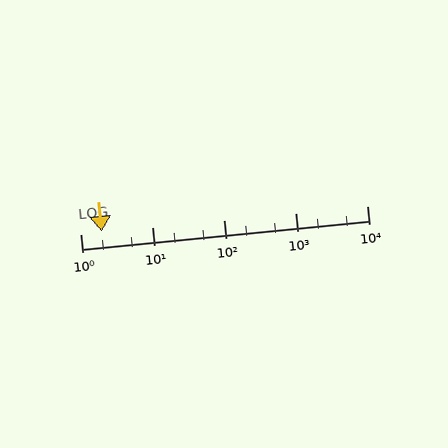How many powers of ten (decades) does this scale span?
The scale spans 4 decades, from 1 to 10000.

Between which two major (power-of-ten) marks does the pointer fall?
The pointer is between 1 and 10.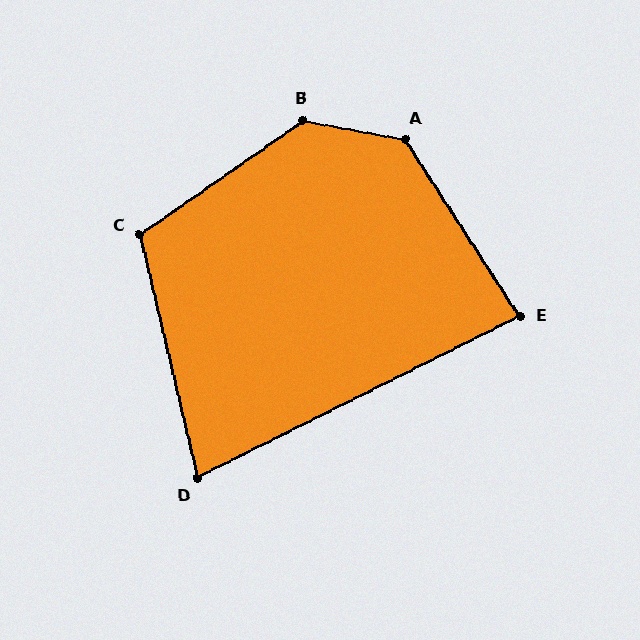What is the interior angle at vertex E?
Approximately 84 degrees (acute).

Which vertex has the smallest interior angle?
D, at approximately 77 degrees.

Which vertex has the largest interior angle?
B, at approximately 135 degrees.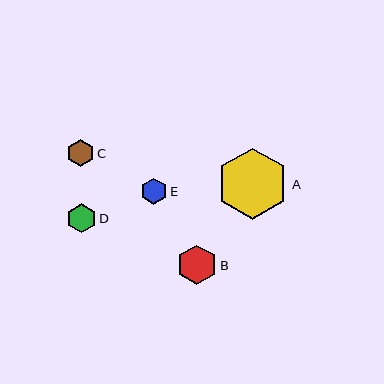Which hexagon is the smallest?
Hexagon E is the smallest with a size of approximately 26 pixels.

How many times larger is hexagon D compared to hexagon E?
Hexagon D is approximately 1.1 times the size of hexagon E.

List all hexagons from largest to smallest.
From largest to smallest: A, B, D, C, E.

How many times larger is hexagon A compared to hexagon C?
Hexagon A is approximately 2.6 times the size of hexagon C.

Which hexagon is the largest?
Hexagon A is the largest with a size of approximately 72 pixels.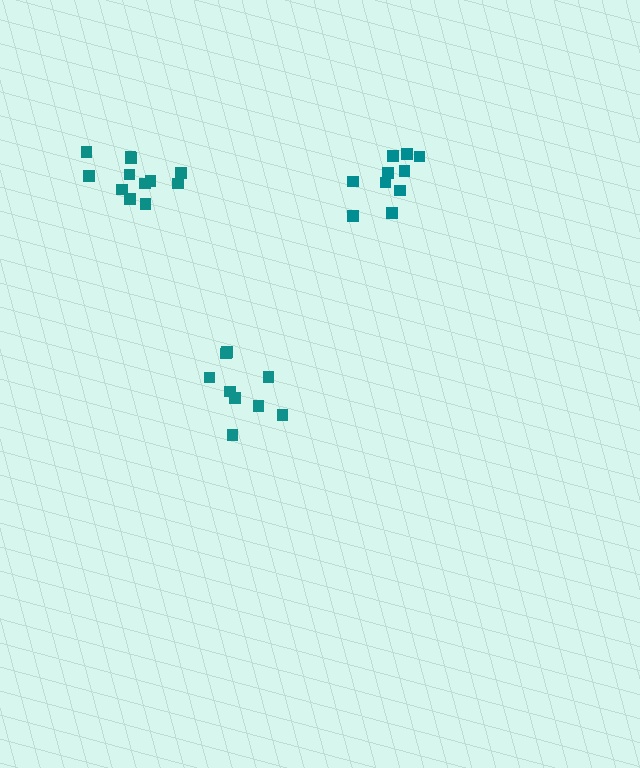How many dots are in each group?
Group 1: 10 dots, Group 2: 9 dots, Group 3: 12 dots (31 total).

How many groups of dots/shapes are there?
There are 3 groups.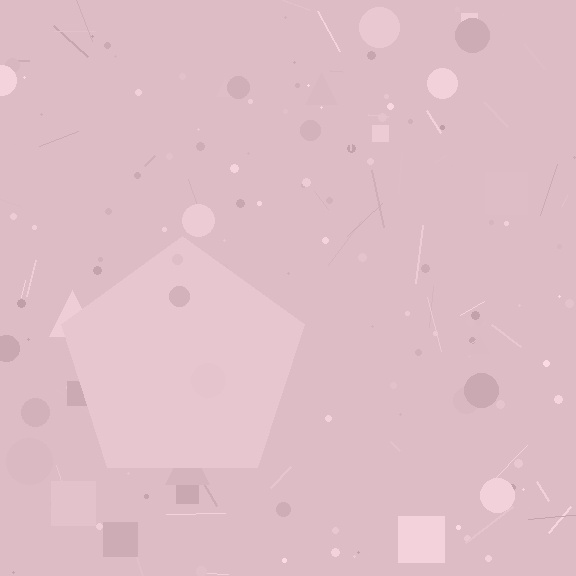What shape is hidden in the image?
A pentagon is hidden in the image.